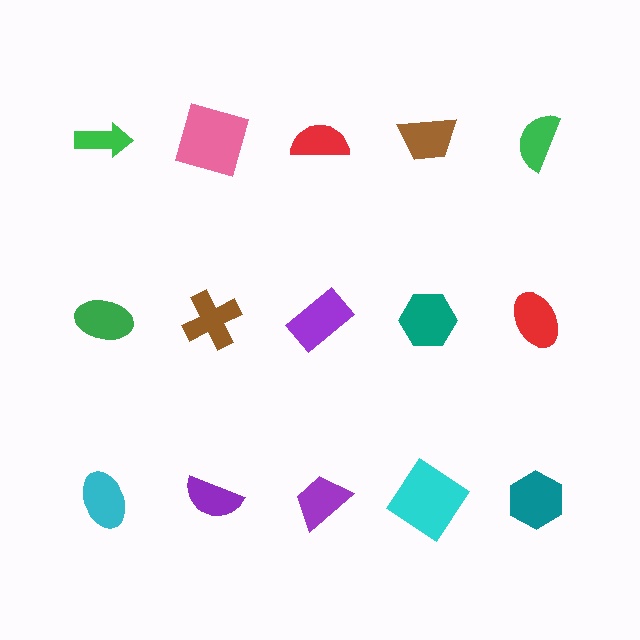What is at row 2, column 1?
A green ellipse.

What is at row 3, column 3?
A purple trapezoid.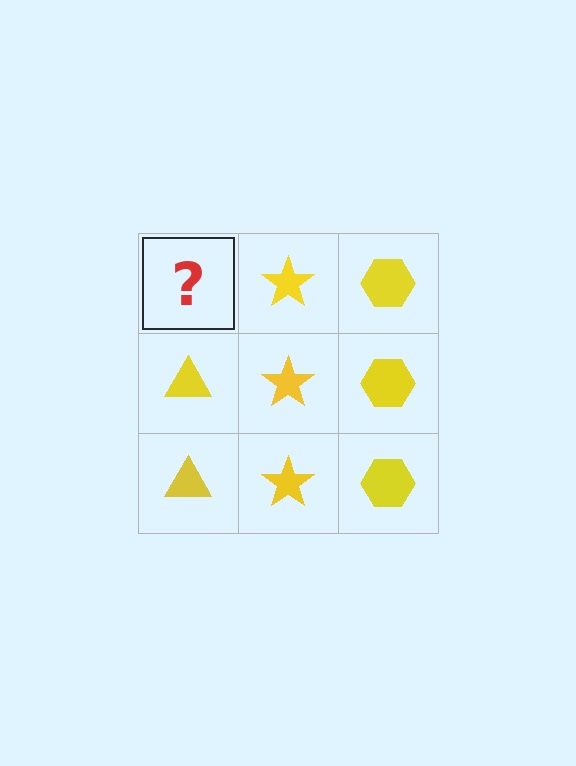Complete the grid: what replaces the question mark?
The question mark should be replaced with a yellow triangle.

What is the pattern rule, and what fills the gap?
The rule is that each column has a consistent shape. The gap should be filled with a yellow triangle.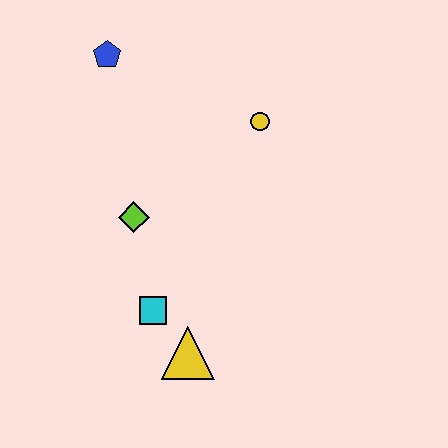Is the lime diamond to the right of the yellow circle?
No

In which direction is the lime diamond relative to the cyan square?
The lime diamond is above the cyan square.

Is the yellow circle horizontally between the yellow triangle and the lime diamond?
No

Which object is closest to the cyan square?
The yellow triangle is closest to the cyan square.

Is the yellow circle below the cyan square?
No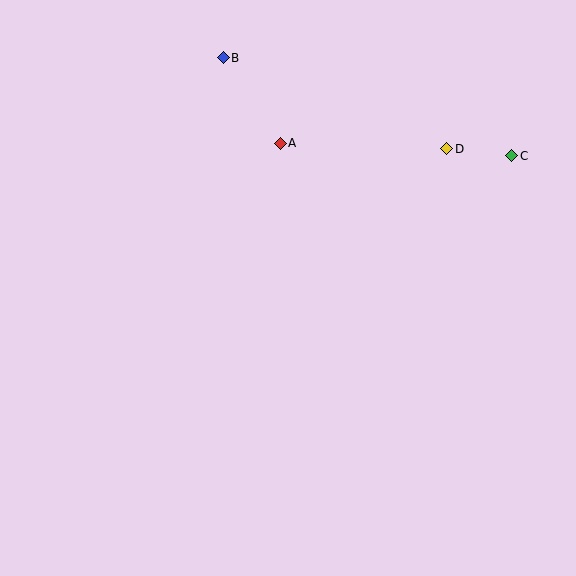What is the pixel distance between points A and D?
The distance between A and D is 167 pixels.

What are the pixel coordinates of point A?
Point A is at (280, 143).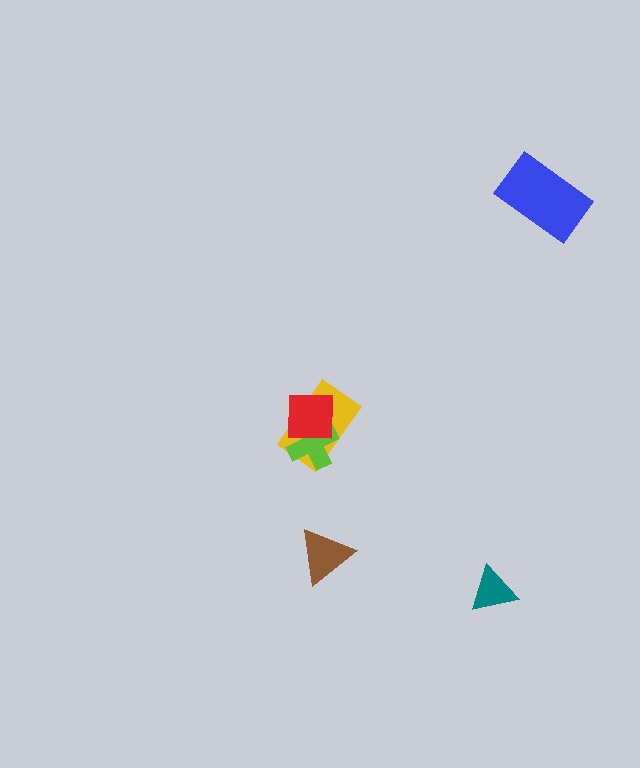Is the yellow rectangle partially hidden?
Yes, it is partially covered by another shape.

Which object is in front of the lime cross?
The red square is in front of the lime cross.